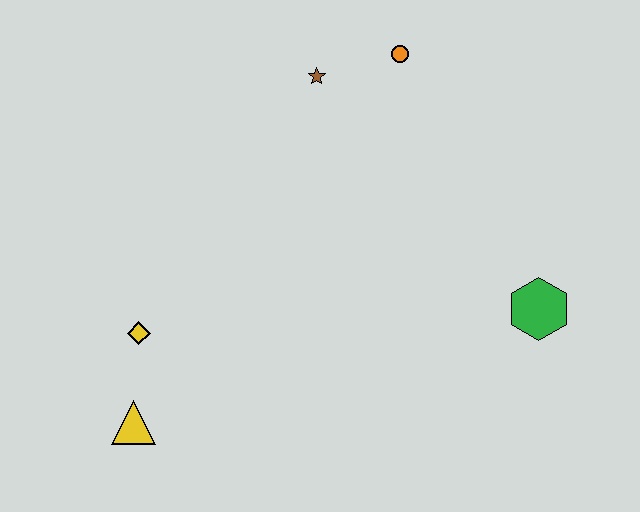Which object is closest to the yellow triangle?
The yellow diamond is closest to the yellow triangle.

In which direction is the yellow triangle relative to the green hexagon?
The yellow triangle is to the left of the green hexagon.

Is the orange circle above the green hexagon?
Yes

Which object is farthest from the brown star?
The yellow triangle is farthest from the brown star.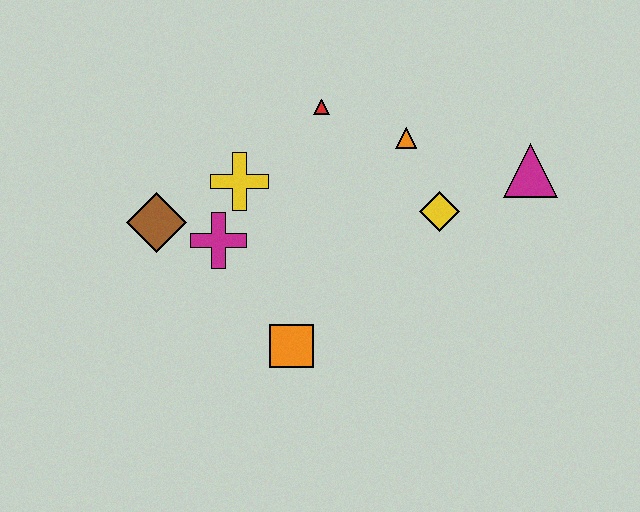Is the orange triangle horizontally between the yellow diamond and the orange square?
Yes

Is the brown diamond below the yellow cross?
Yes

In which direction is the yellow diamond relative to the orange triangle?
The yellow diamond is below the orange triangle.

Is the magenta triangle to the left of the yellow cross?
No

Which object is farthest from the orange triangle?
The brown diamond is farthest from the orange triangle.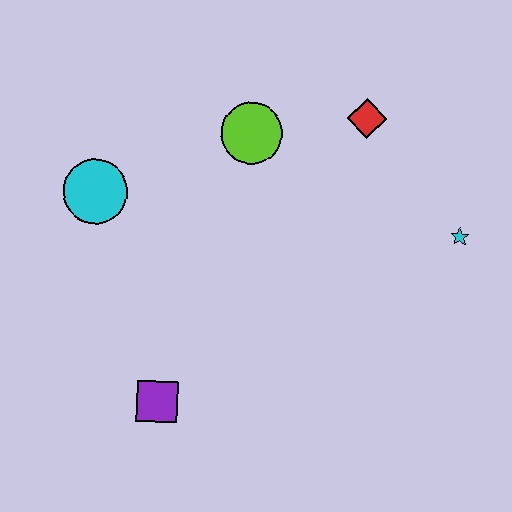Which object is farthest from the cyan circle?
The cyan star is farthest from the cyan circle.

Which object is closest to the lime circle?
The red diamond is closest to the lime circle.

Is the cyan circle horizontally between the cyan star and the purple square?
No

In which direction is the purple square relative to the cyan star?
The purple square is to the left of the cyan star.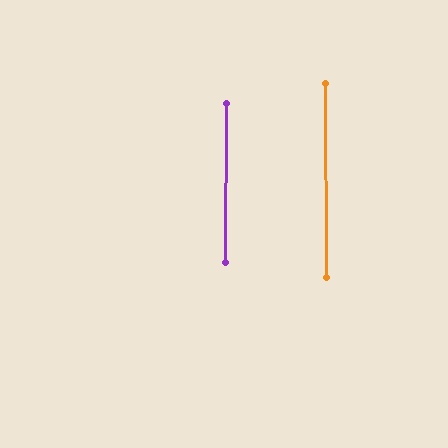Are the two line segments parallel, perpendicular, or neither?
Parallel — their directions differ by only 0.7°.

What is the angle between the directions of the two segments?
Approximately 1 degree.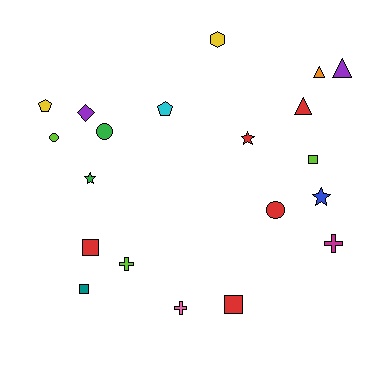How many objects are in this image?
There are 20 objects.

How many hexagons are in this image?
There is 1 hexagon.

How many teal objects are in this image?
There is 1 teal object.